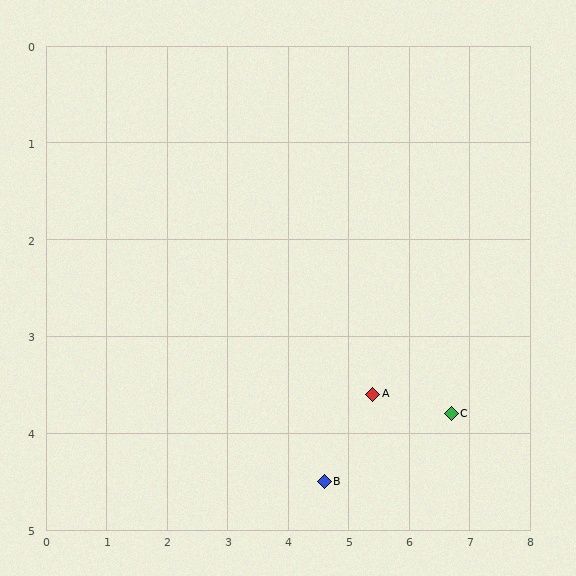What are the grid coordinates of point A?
Point A is at approximately (5.4, 3.6).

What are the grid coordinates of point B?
Point B is at approximately (4.6, 4.5).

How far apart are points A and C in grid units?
Points A and C are about 1.3 grid units apart.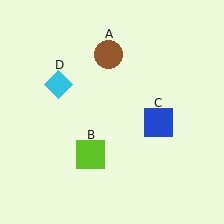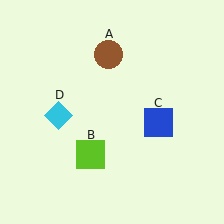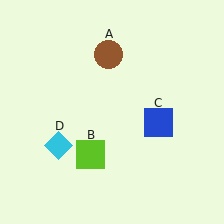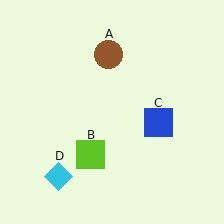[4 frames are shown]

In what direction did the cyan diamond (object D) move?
The cyan diamond (object D) moved down.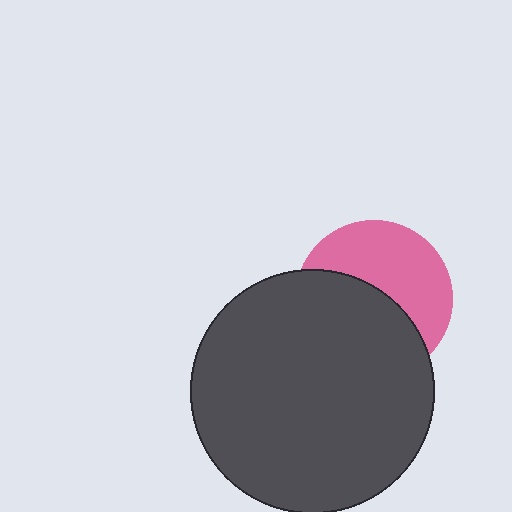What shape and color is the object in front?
The object in front is a dark gray circle.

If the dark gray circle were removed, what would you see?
You would see the complete pink circle.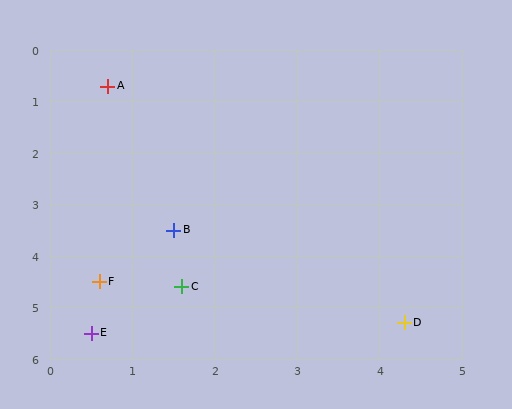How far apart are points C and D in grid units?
Points C and D are about 2.8 grid units apart.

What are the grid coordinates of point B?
Point B is at approximately (1.5, 3.5).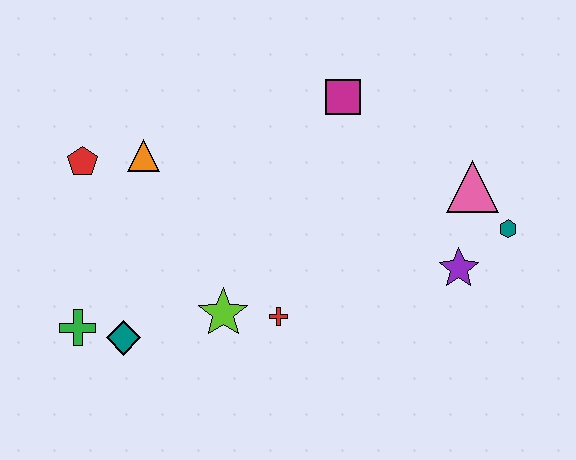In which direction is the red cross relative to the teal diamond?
The red cross is to the right of the teal diamond.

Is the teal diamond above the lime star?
No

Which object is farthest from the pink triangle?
The green cross is farthest from the pink triangle.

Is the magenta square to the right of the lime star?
Yes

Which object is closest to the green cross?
The teal diamond is closest to the green cross.